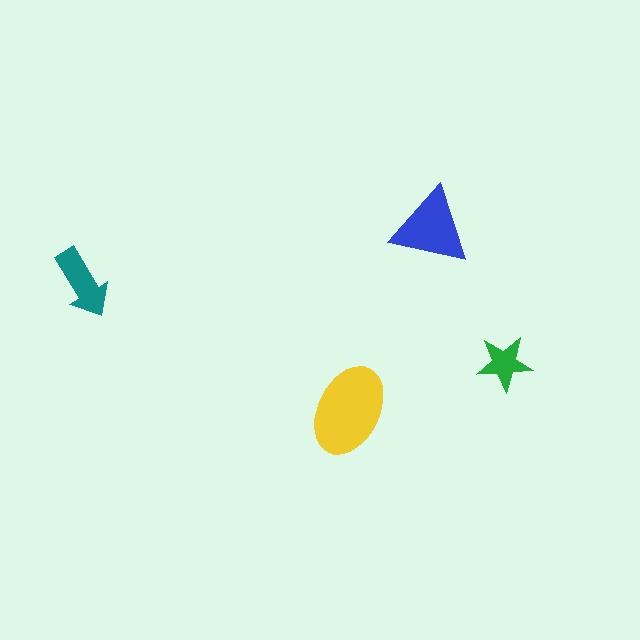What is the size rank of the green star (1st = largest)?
4th.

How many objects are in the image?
There are 4 objects in the image.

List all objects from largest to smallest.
The yellow ellipse, the blue triangle, the teal arrow, the green star.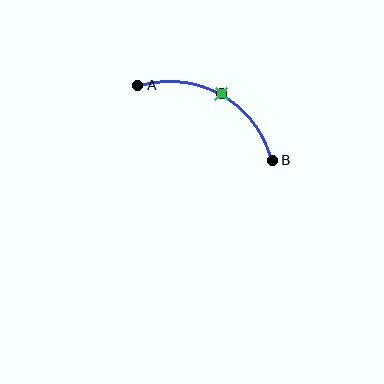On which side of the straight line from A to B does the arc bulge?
The arc bulges above the straight line connecting A and B.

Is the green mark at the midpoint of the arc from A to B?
Yes. The green mark lies on the arc at equal arc-length from both A and B — it is the arc midpoint.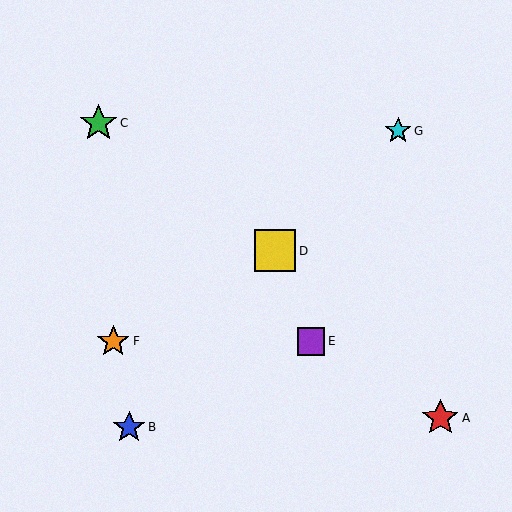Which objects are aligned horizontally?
Objects E, F are aligned horizontally.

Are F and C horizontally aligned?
No, F is at y≈341 and C is at y≈123.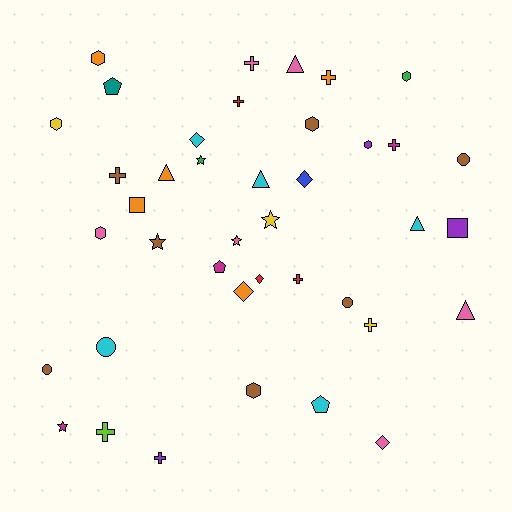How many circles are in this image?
There are 4 circles.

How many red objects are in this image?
There are 3 red objects.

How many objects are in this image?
There are 40 objects.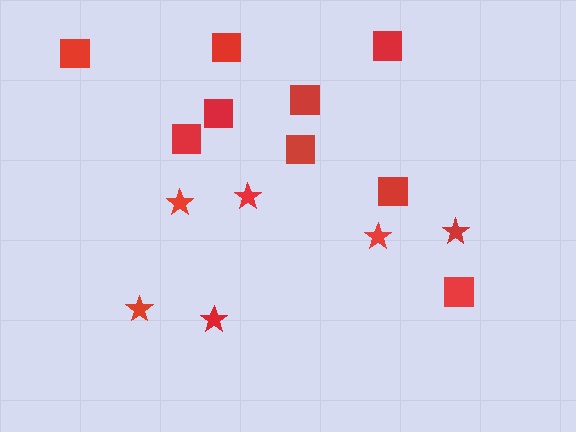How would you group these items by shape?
There are 2 groups: one group of stars (6) and one group of squares (9).